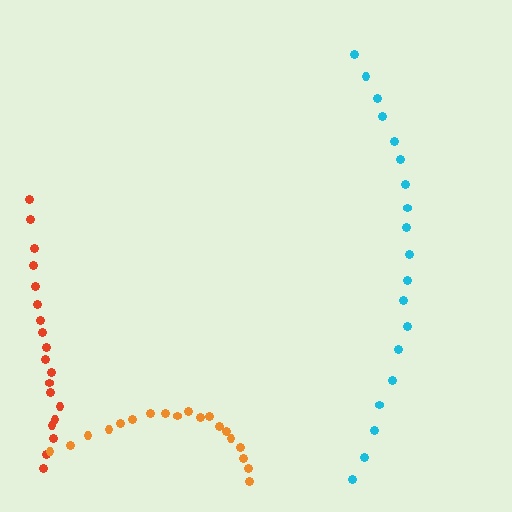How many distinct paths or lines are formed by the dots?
There are 3 distinct paths.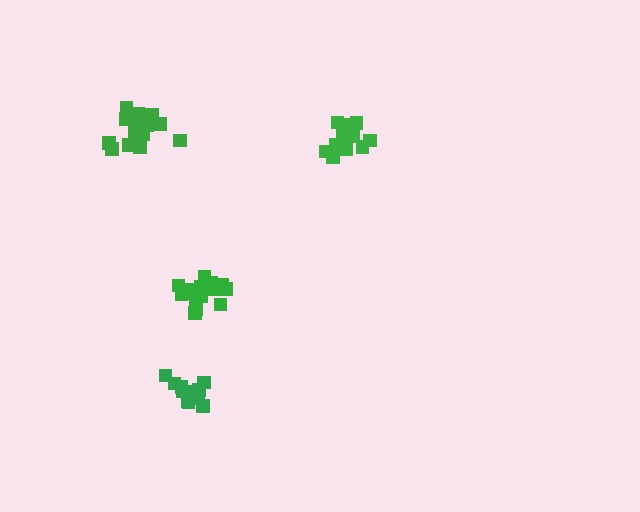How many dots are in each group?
Group 1: 12 dots, Group 2: 15 dots, Group 3: 18 dots, Group 4: 14 dots (59 total).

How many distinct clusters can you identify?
There are 4 distinct clusters.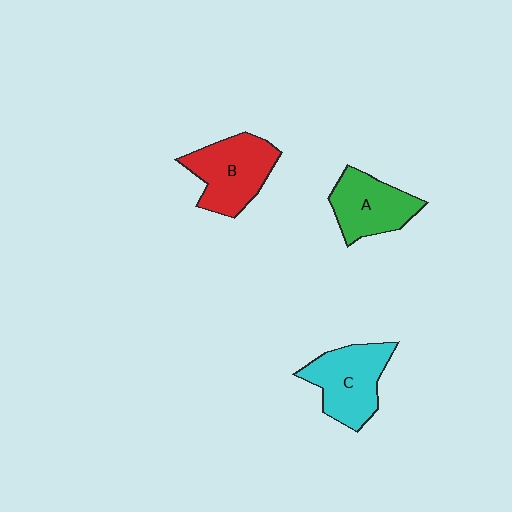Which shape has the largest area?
Shape B (red).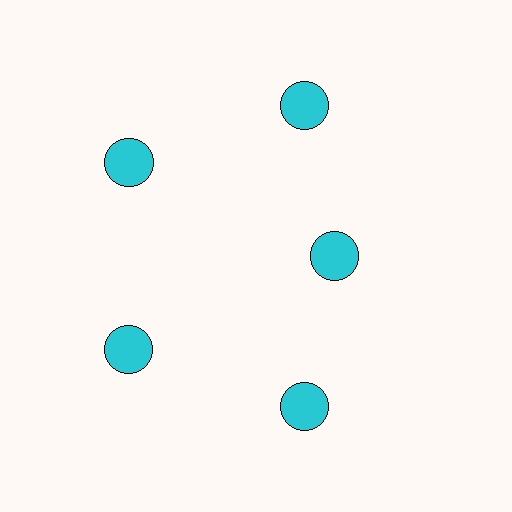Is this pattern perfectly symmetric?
No. The 5 cyan circles are arranged in a ring, but one element near the 3 o'clock position is pulled inward toward the center, breaking the 5-fold rotational symmetry.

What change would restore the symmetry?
The symmetry would be restored by moving it outward, back onto the ring so that all 5 circles sit at equal angles and equal distance from the center.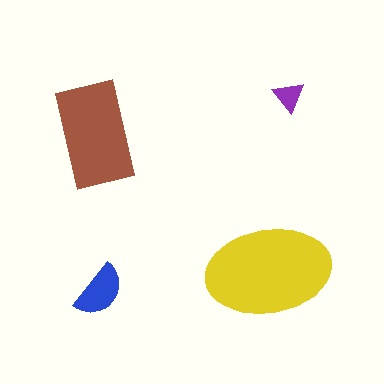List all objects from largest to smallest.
The yellow ellipse, the brown rectangle, the blue semicircle, the purple triangle.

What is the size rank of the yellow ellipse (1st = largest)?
1st.